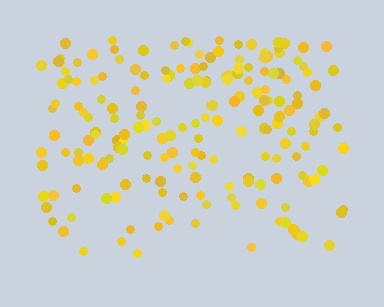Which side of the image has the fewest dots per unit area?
The bottom.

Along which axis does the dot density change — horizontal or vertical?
Vertical.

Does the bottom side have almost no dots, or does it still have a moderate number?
Still a moderate number, just noticeably fewer than the top.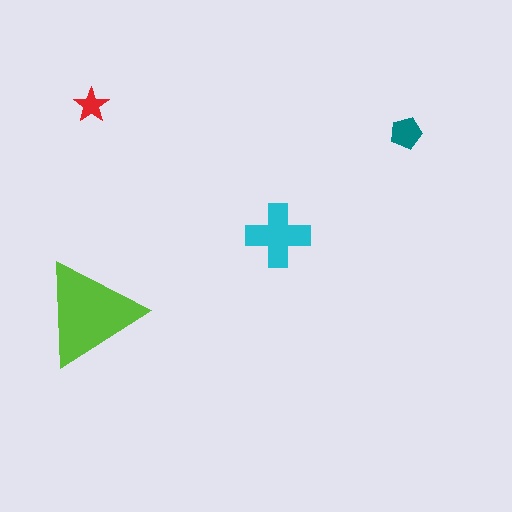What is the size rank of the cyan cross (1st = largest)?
2nd.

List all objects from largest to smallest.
The lime triangle, the cyan cross, the teal pentagon, the red star.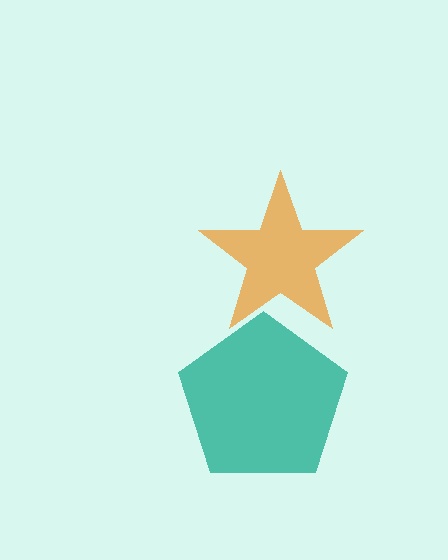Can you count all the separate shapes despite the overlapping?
Yes, there are 2 separate shapes.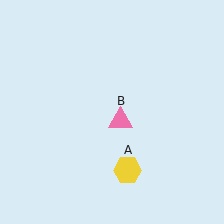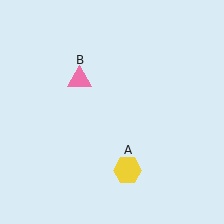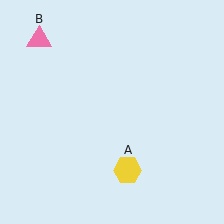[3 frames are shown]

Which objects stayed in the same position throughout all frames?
Yellow hexagon (object A) remained stationary.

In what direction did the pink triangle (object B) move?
The pink triangle (object B) moved up and to the left.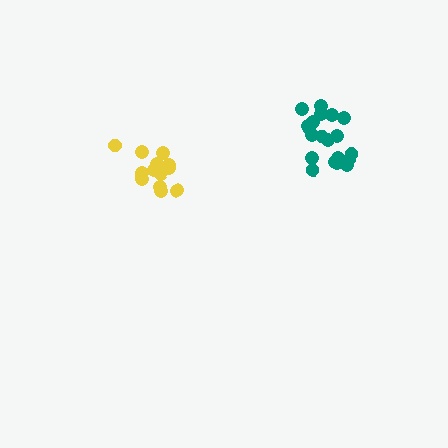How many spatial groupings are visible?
There are 2 spatial groupings.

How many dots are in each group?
Group 1: 14 dots, Group 2: 20 dots (34 total).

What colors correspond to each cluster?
The clusters are colored: yellow, teal.